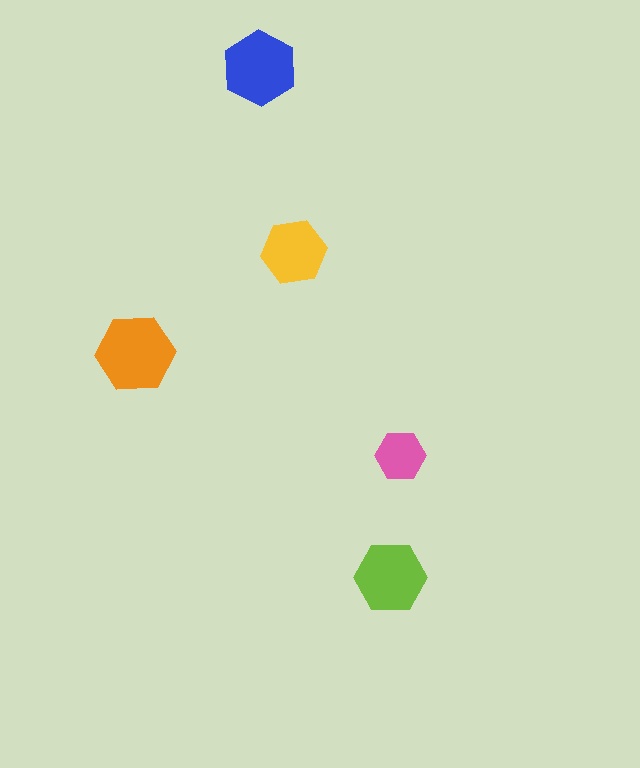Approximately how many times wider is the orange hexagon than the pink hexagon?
About 1.5 times wider.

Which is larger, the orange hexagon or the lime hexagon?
The orange one.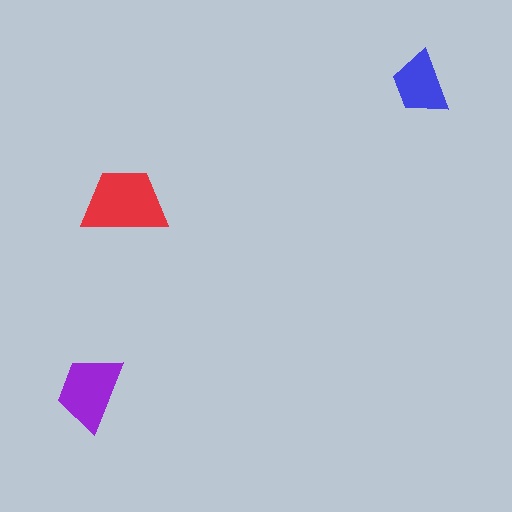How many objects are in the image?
There are 3 objects in the image.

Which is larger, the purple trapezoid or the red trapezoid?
The red one.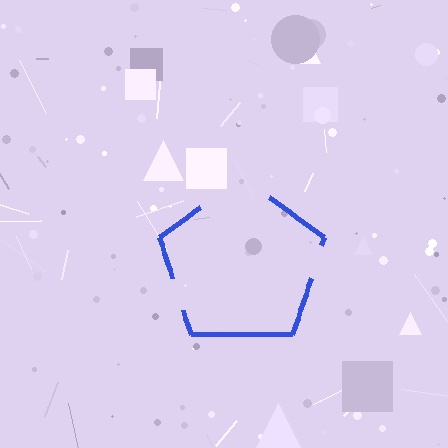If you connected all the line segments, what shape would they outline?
They would outline a pentagon.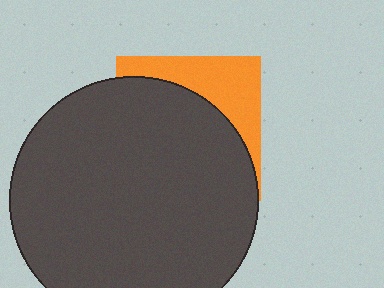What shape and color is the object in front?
The object in front is a dark gray circle.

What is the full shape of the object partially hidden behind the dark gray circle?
The partially hidden object is an orange square.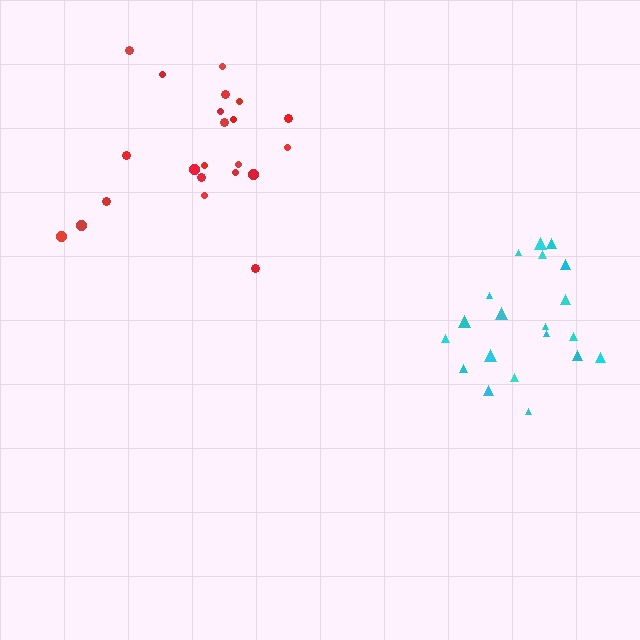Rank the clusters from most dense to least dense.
cyan, red.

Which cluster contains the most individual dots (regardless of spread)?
Red (22).